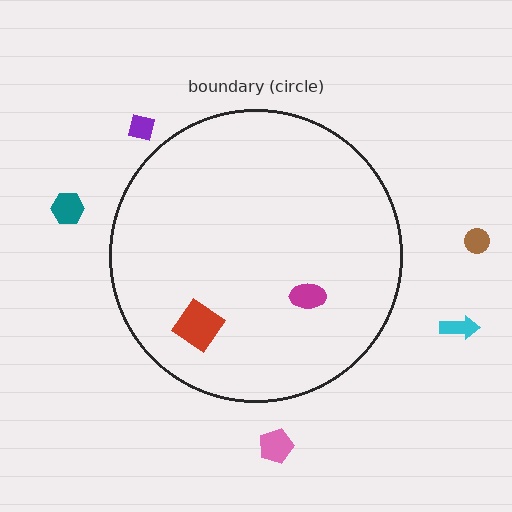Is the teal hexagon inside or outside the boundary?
Outside.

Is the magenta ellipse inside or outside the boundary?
Inside.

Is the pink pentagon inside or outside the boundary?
Outside.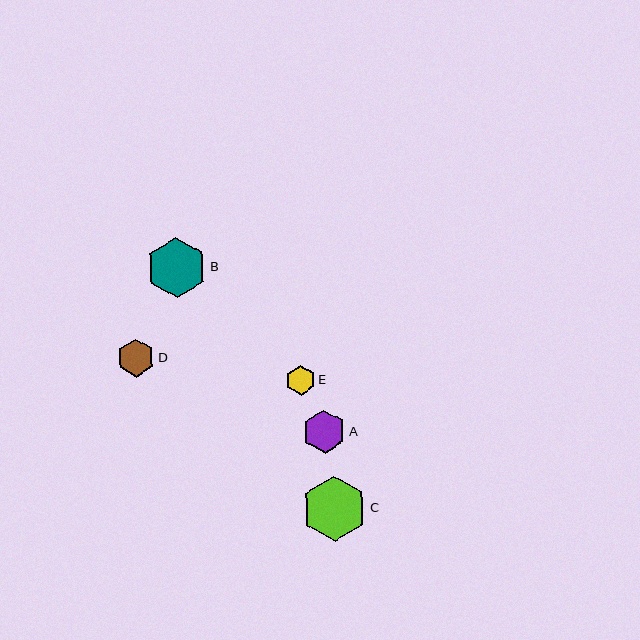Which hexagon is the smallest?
Hexagon E is the smallest with a size of approximately 30 pixels.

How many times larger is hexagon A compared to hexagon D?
Hexagon A is approximately 1.1 times the size of hexagon D.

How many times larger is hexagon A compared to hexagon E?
Hexagon A is approximately 1.5 times the size of hexagon E.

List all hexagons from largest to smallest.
From largest to smallest: C, B, A, D, E.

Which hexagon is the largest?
Hexagon C is the largest with a size of approximately 65 pixels.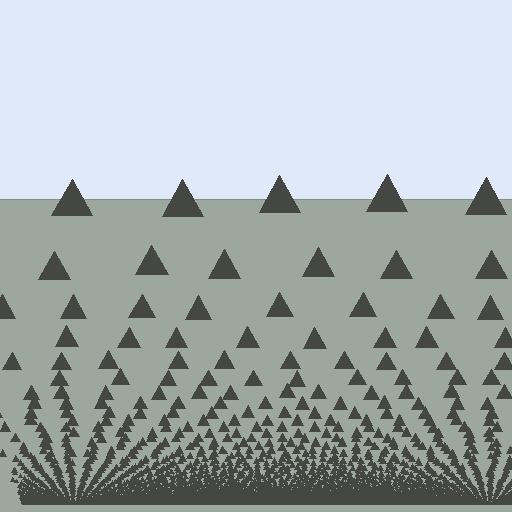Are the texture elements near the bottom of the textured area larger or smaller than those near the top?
Smaller. The gradient is inverted — elements near the bottom are smaller and denser.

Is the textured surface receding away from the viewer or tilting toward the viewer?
The surface appears to tilt toward the viewer. Texture elements get larger and sparser toward the top.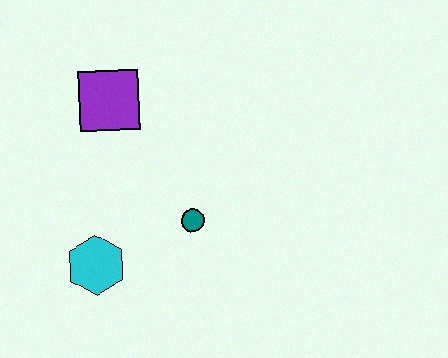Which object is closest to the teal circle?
The cyan hexagon is closest to the teal circle.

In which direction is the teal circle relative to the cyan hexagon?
The teal circle is to the right of the cyan hexagon.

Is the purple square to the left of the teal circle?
Yes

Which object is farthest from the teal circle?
The purple square is farthest from the teal circle.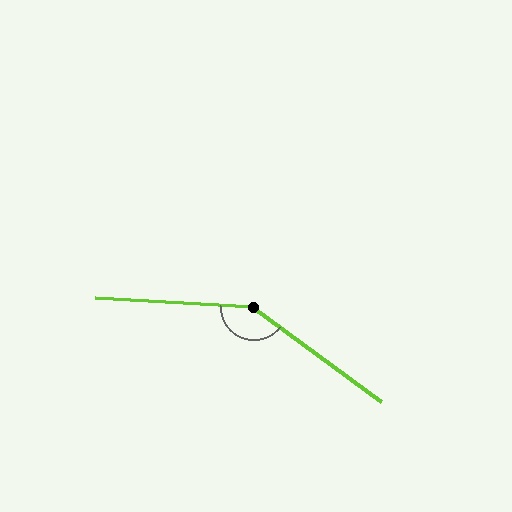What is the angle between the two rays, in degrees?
Approximately 147 degrees.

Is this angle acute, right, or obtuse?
It is obtuse.